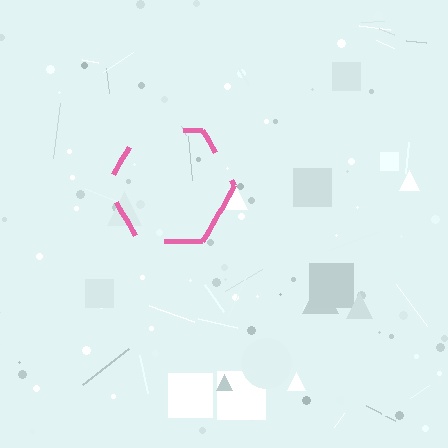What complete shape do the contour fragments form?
The contour fragments form a hexagon.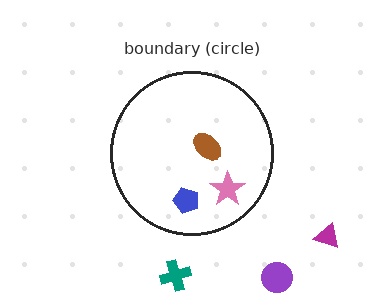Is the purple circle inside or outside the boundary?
Outside.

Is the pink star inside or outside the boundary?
Inside.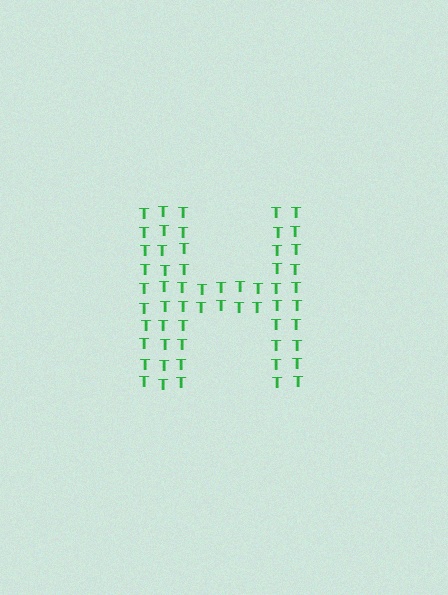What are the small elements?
The small elements are letter T's.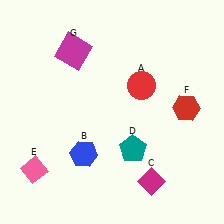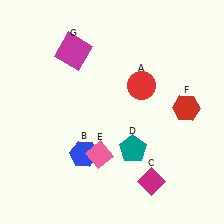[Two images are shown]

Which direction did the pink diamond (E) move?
The pink diamond (E) moved right.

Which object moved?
The pink diamond (E) moved right.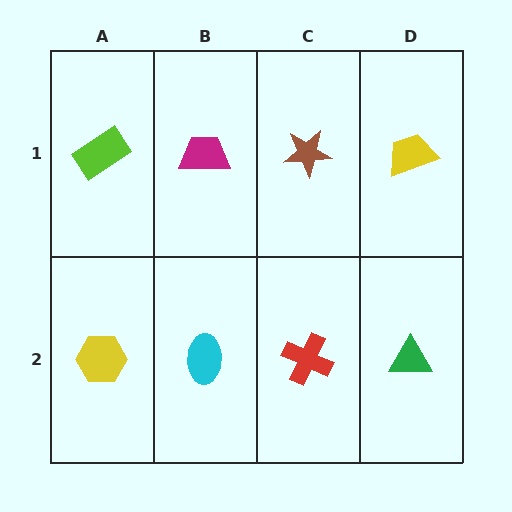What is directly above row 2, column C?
A brown star.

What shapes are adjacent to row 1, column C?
A red cross (row 2, column C), a magenta trapezoid (row 1, column B), a yellow trapezoid (row 1, column D).